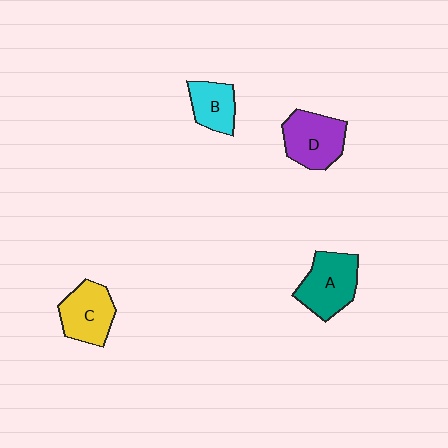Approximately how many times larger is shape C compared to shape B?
Approximately 1.3 times.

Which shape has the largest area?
Shape A (teal).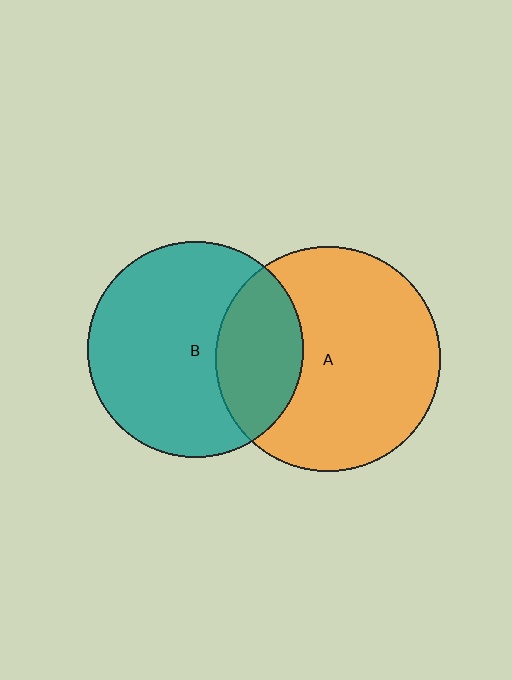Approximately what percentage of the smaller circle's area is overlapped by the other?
Approximately 30%.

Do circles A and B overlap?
Yes.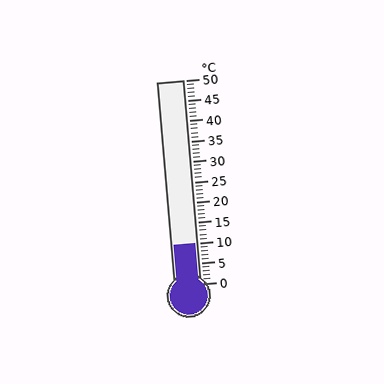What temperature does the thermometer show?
The thermometer shows approximately 10°C.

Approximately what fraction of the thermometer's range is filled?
The thermometer is filled to approximately 20% of its range.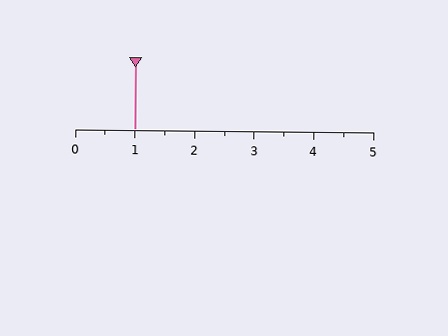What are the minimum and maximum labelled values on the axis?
The axis runs from 0 to 5.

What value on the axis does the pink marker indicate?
The marker indicates approximately 1.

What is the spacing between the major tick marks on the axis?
The major ticks are spaced 1 apart.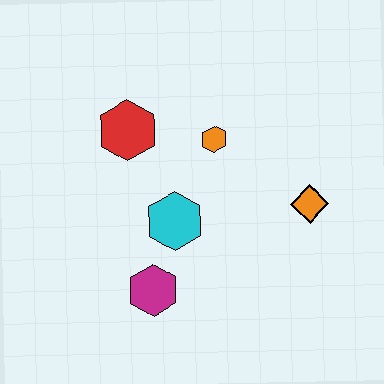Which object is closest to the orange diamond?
The orange hexagon is closest to the orange diamond.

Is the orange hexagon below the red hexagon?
Yes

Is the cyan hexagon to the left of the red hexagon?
No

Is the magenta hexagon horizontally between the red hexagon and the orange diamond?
Yes